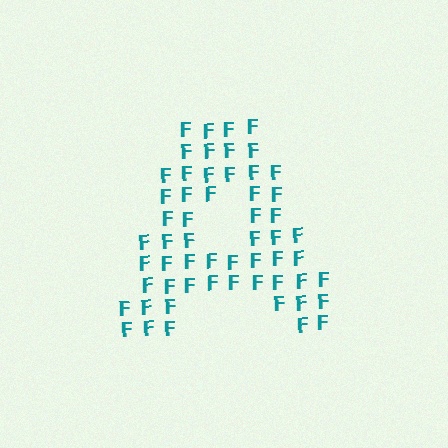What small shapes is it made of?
It is made of small letter F's.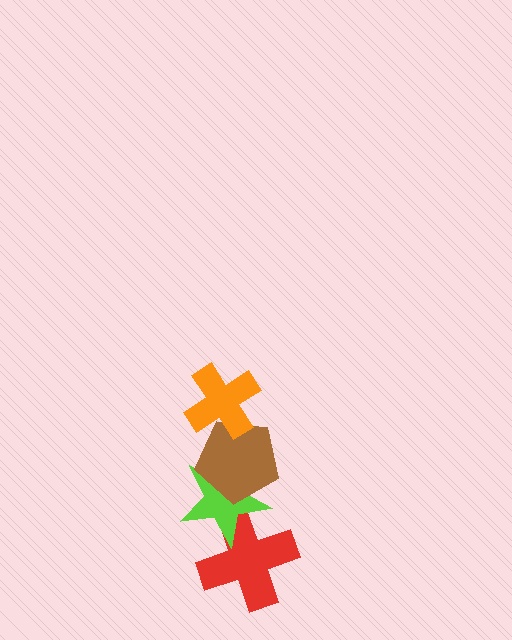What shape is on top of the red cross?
The lime star is on top of the red cross.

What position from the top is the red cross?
The red cross is 4th from the top.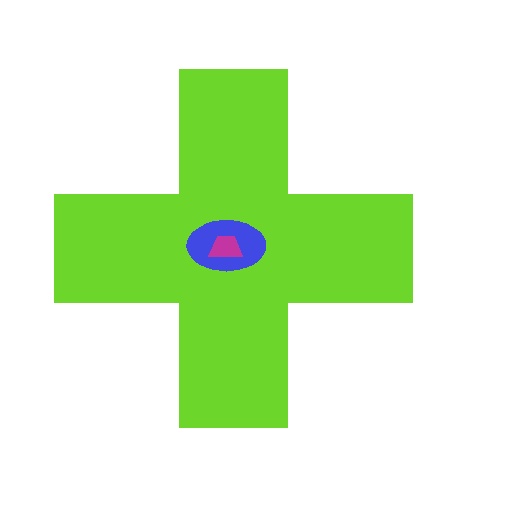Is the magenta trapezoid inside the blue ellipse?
Yes.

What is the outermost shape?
The lime cross.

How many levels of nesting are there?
3.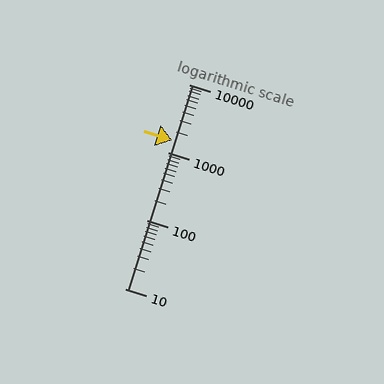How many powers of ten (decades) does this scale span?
The scale spans 3 decades, from 10 to 10000.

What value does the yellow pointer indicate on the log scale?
The pointer indicates approximately 1500.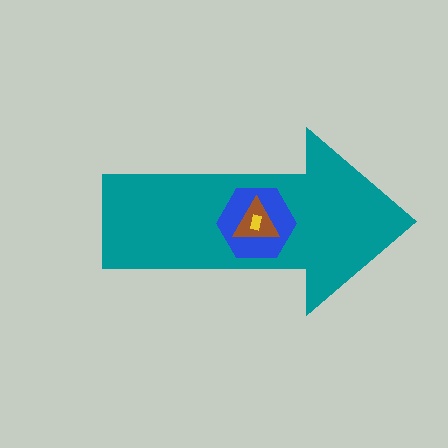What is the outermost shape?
The teal arrow.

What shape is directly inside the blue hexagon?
The brown triangle.